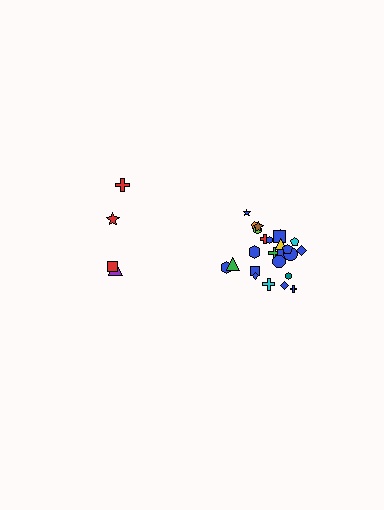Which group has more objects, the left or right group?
The right group.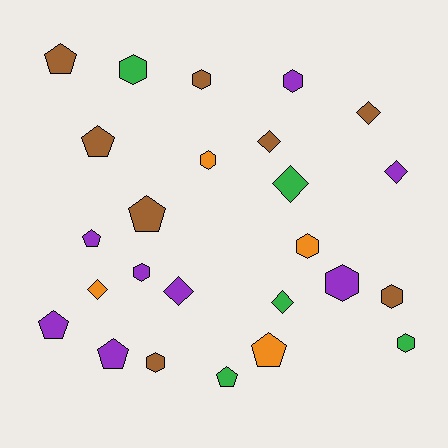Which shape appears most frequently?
Hexagon, with 10 objects.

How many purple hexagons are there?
There are 3 purple hexagons.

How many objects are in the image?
There are 25 objects.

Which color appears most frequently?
Purple, with 8 objects.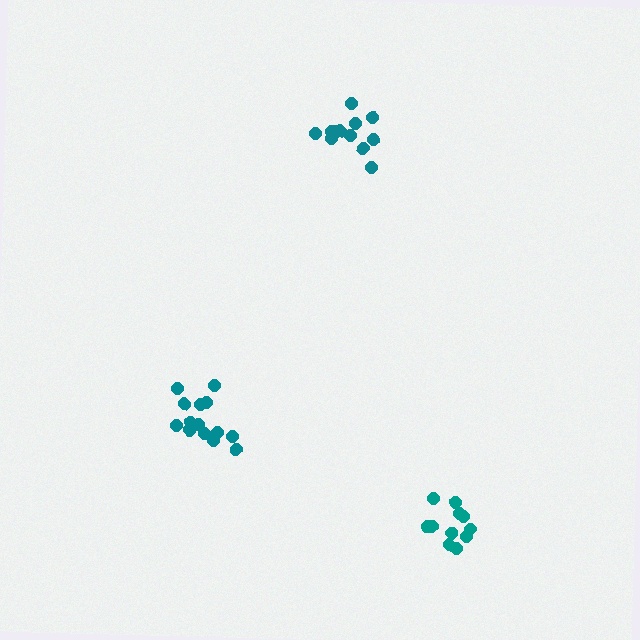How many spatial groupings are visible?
There are 3 spatial groupings.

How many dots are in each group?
Group 1: 13 dots, Group 2: 14 dots, Group 3: 11 dots (38 total).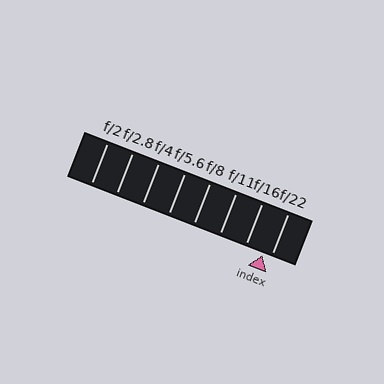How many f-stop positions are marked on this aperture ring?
There are 8 f-stop positions marked.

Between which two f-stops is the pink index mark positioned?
The index mark is between f/16 and f/22.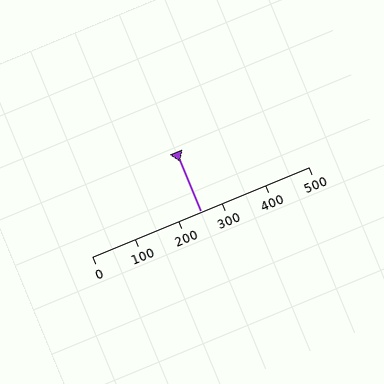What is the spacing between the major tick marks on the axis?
The major ticks are spaced 100 apart.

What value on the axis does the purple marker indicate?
The marker indicates approximately 250.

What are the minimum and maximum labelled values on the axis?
The axis runs from 0 to 500.